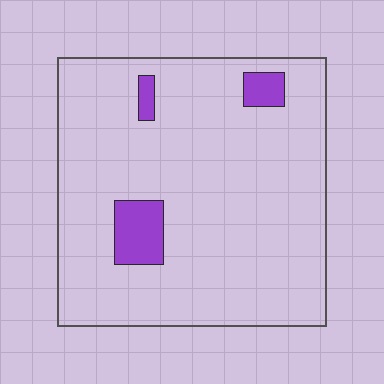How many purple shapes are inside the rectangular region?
3.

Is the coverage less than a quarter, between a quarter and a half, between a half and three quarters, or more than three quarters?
Less than a quarter.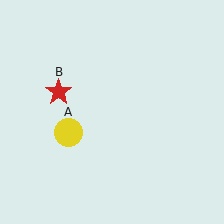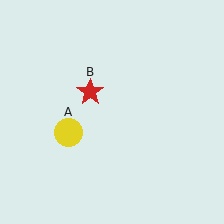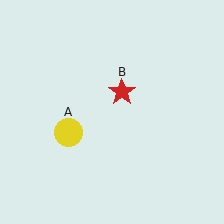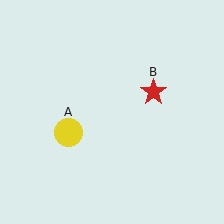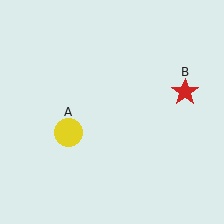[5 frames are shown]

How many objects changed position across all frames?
1 object changed position: red star (object B).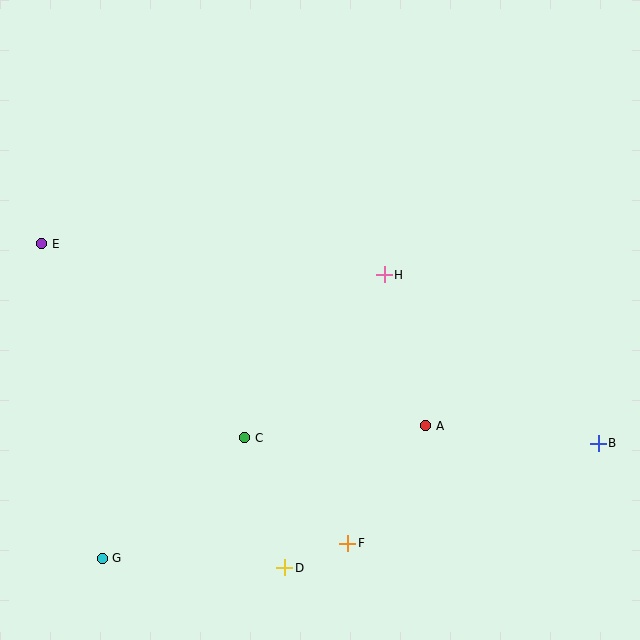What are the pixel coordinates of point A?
Point A is at (426, 426).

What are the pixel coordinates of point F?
Point F is at (348, 543).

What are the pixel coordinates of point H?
Point H is at (384, 275).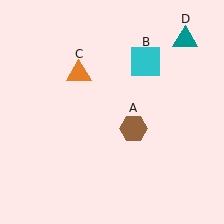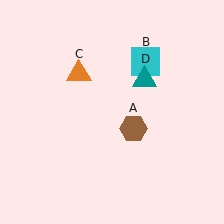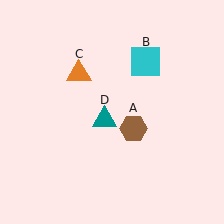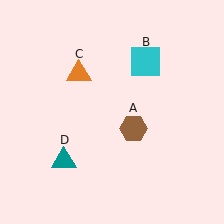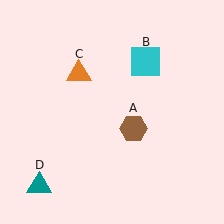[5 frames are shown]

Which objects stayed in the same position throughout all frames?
Brown hexagon (object A) and cyan square (object B) and orange triangle (object C) remained stationary.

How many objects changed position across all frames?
1 object changed position: teal triangle (object D).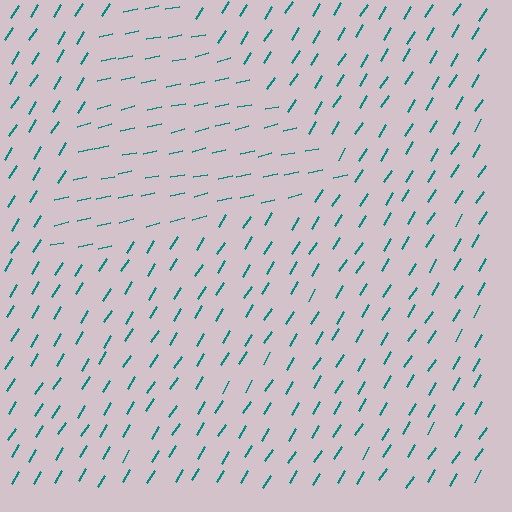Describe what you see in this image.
The image is filled with small teal line segments. A triangle region in the image has lines oriented differently from the surrounding lines, creating a visible texture boundary.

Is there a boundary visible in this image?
Yes, there is a texture boundary formed by a change in line orientation.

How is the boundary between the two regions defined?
The boundary is defined purely by a change in line orientation (approximately 45 degrees difference). All lines are the same color and thickness.